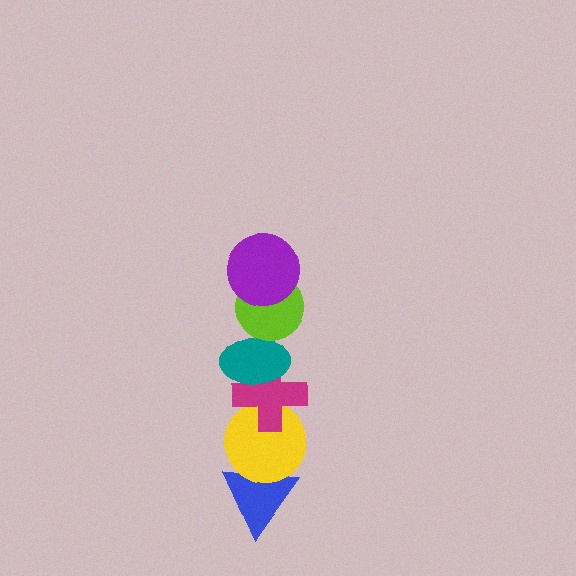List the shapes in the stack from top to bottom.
From top to bottom: the purple circle, the lime circle, the teal ellipse, the magenta cross, the yellow circle, the blue triangle.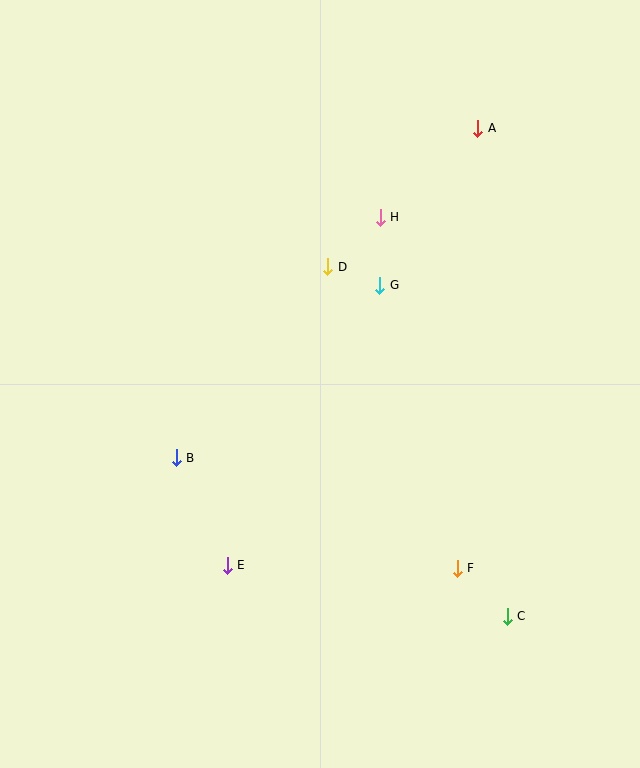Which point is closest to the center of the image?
Point G at (380, 285) is closest to the center.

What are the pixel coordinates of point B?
Point B is at (176, 458).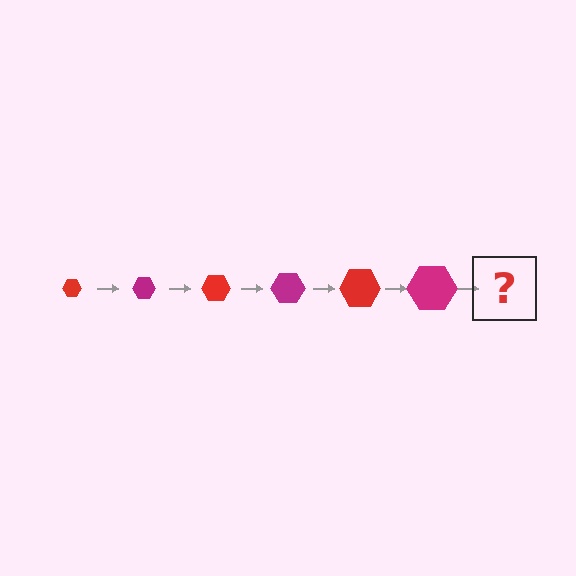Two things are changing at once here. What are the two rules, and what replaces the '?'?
The two rules are that the hexagon grows larger each step and the color cycles through red and magenta. The '?' should be a red hexagon, larger than the previous one.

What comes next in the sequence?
The next element should be a red hexagon, larger than the previous one.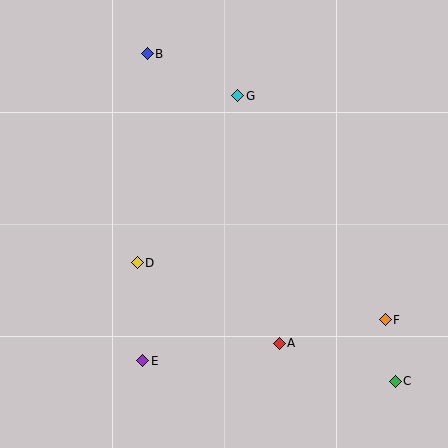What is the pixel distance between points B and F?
The distance between B and F is 357 pixels.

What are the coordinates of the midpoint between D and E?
The midpoint between D and E is at (140, 312).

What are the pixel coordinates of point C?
Point C is at (395, 381).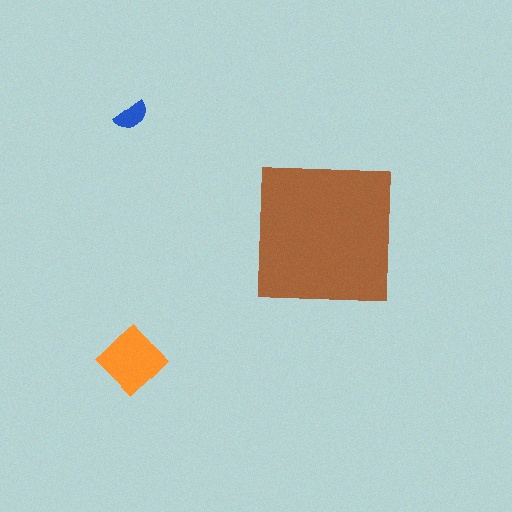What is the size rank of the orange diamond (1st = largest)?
2nd.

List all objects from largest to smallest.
The brown square, the orange diamond, the blue semicircle.